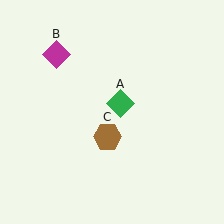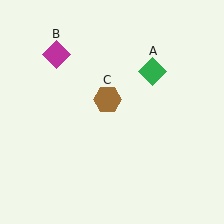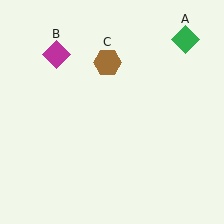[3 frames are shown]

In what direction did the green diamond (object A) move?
The green diamond (object A) moved up and to the right.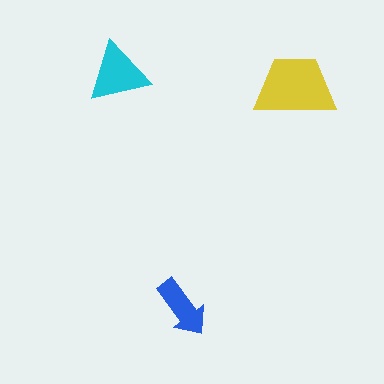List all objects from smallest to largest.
The blue arrow, the cyan triangle, the yellow trapezoid.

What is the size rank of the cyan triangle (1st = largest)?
2nd.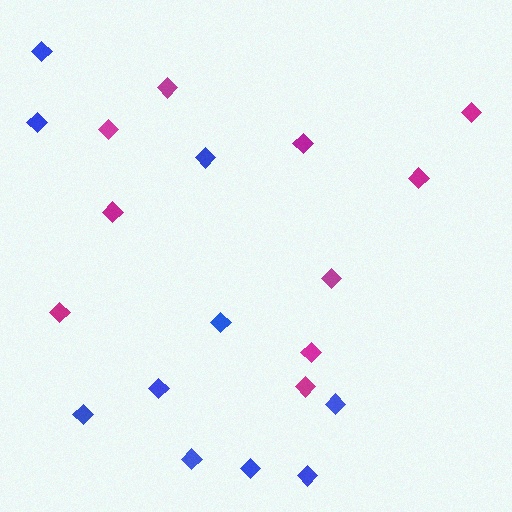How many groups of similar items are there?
There are 2 groups: one group of magenta diamonds (10) and one group of blue diamonds (10).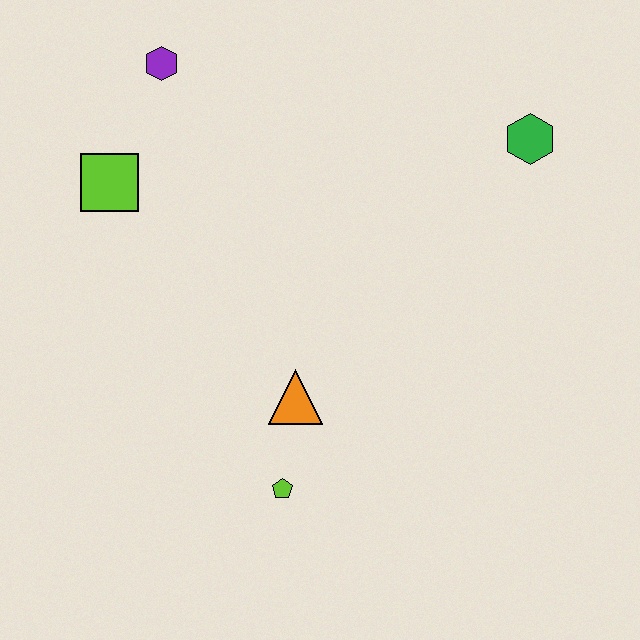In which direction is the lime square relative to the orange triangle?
The lime square is above the orange triangle.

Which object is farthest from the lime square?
The green hexagon is farthest from the lime square.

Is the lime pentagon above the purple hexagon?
No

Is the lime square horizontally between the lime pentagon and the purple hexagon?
No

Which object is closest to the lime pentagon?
The orange triangle is closest to the lime pentagon.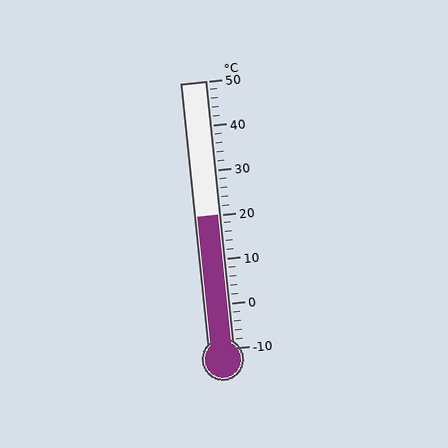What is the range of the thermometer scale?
The thermometer scale ranges from -10°C to 50°C.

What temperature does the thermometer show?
The thermometer shows approximately 20°C.